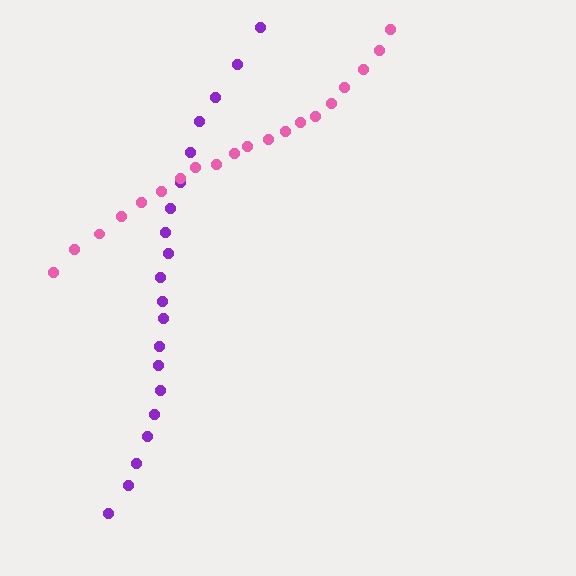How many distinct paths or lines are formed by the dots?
There are 2 distinct paths.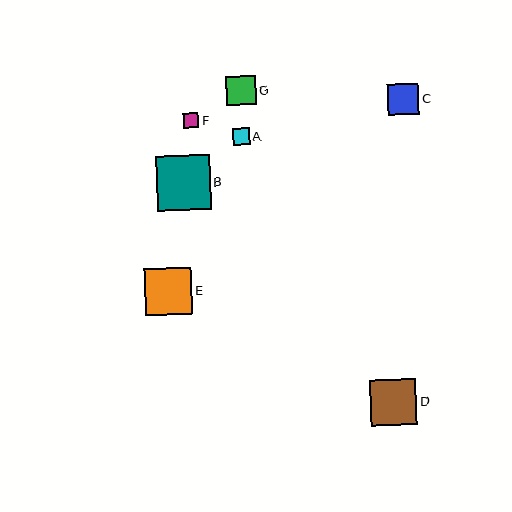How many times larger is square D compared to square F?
Square D is approximately 3.1 times the size of square F.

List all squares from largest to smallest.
From largest to smallest: B, E, D, C, G, A, F.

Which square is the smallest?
Square F is the smallest with a size of approximately 15 pixels.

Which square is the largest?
Square B is the largest with a size of approximately 54 pixels.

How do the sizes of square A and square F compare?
Square A and square F are approximately the same size.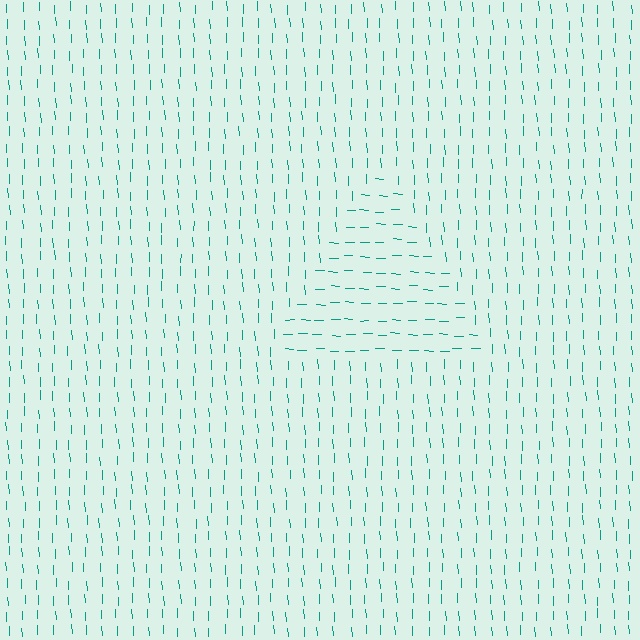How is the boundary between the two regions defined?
The boundary is defined purely by a change in line orientation (approximately 86 degrees difference). All lines are the same color and thickness.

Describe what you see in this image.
The image is filled with small teal line segments. A triangle region in the image has lines oriented differently from the surrounding lines, creating a visible texture boundary.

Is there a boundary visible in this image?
Yes, there is a texture boundary formed by a change in line orientation.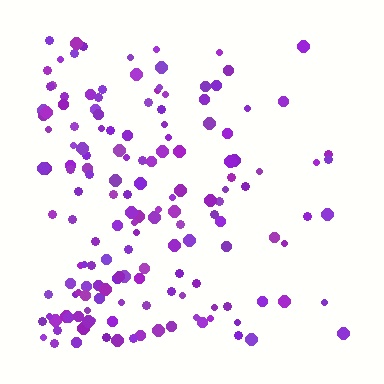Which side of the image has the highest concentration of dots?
The left.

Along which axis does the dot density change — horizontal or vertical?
Horizontal.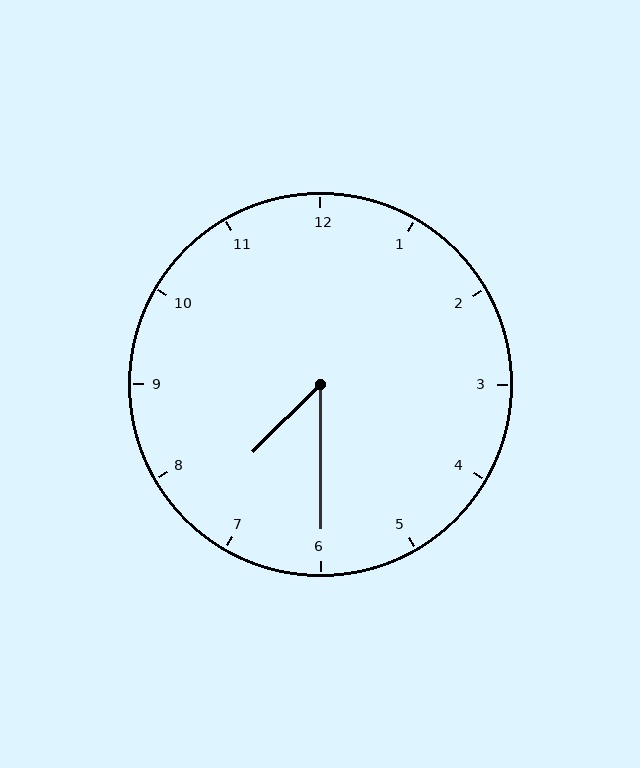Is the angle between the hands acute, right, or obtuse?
It is acute.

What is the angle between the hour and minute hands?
Approximately 45 degrees.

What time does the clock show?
7:30.